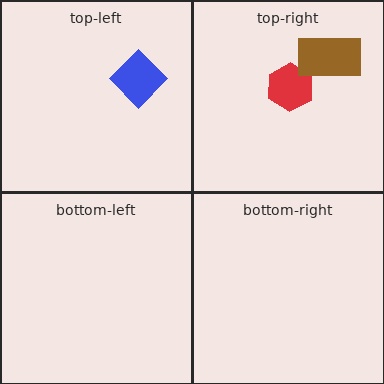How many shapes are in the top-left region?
1.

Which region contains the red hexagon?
The top-right region.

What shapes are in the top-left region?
The blue diamond.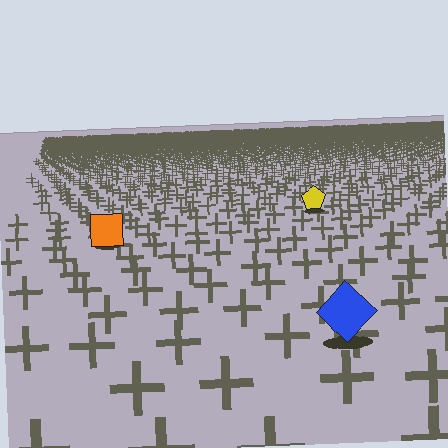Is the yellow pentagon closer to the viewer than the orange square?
No. The orange square is closer — you can tell from the texture gradient: the ground texture is coarser near it.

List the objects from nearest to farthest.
From nearest to farthest: the blue diamond, the orange square, the yellow pentagon.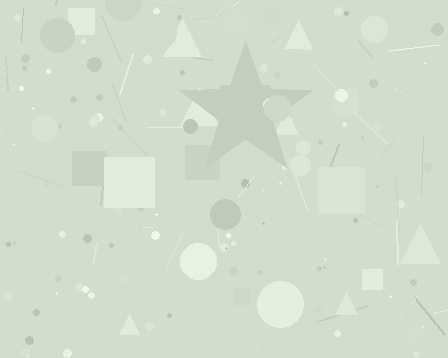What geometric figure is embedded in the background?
A star is embedded in the background.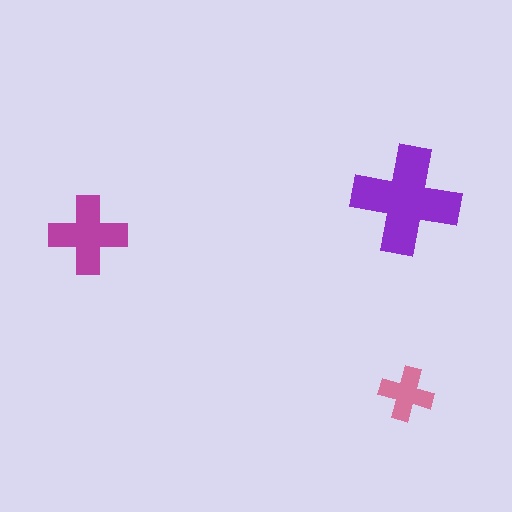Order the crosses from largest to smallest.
the purple one, the magenta one, the pink one.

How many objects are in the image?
There are 3 objects in the image.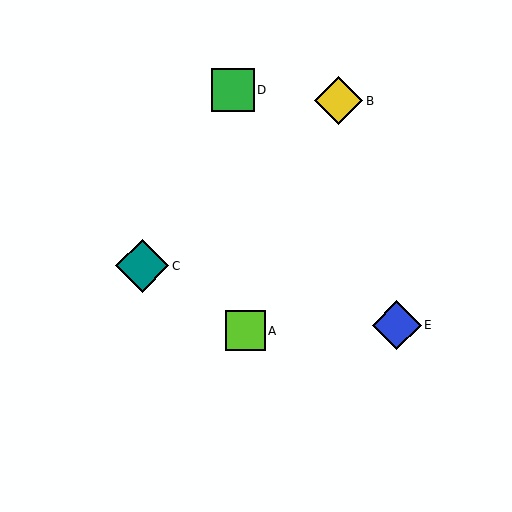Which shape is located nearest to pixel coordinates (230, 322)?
The lime square (labeled A) at (245, 331) is nearest to that location.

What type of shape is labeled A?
Shape A is a lime square.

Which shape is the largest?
The teal diamond (labeled C) is the largest.